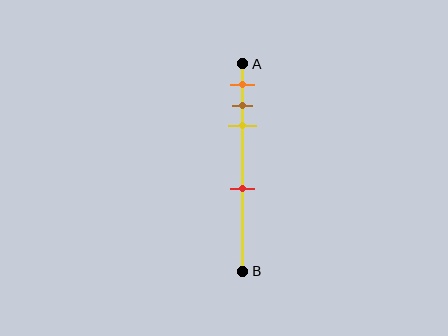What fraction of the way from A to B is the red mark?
The red mark is approximately 60% (0.6) of the way from A to B.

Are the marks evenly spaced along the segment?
No, the marks are not evenly spaced.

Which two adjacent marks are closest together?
The brown and yellow marks are the closest adjacent pair.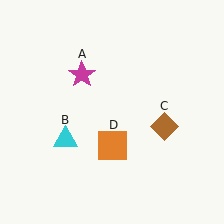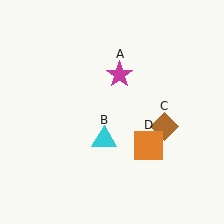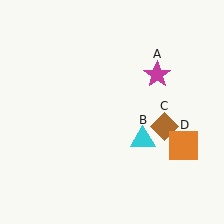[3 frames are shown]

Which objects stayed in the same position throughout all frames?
Brown diamond (object C) remained stationary.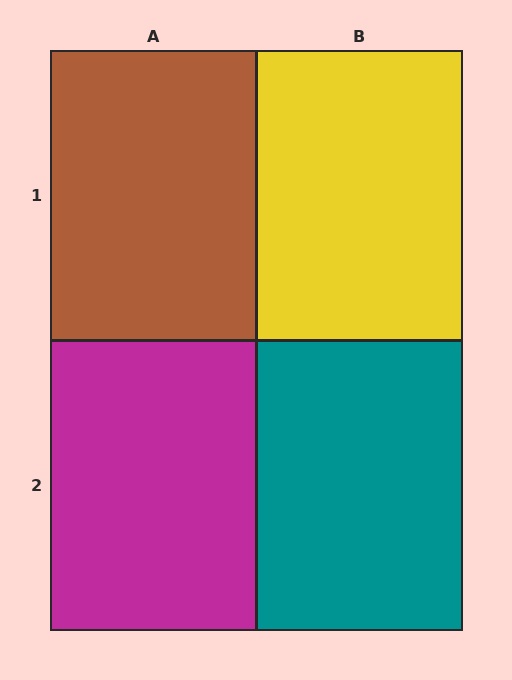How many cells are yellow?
1 cell is yellow.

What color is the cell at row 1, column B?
Yellow.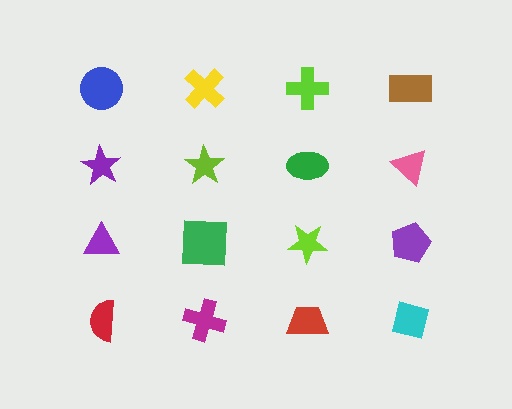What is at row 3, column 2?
A green square.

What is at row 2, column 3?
A green ellipse.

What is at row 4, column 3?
A red trapezoid.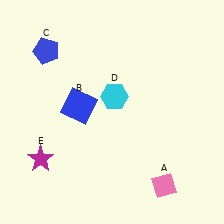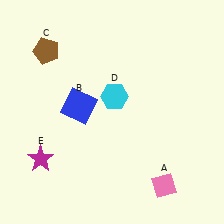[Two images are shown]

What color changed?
The pentagon (C) changed from blue in Image 1 to brown in Image 2.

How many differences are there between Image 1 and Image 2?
There is 1 difference between the two images.